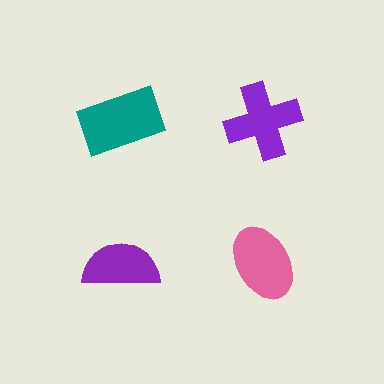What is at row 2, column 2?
A pink ellipse.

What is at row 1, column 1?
A teal rectangle.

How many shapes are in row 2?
2 shapes.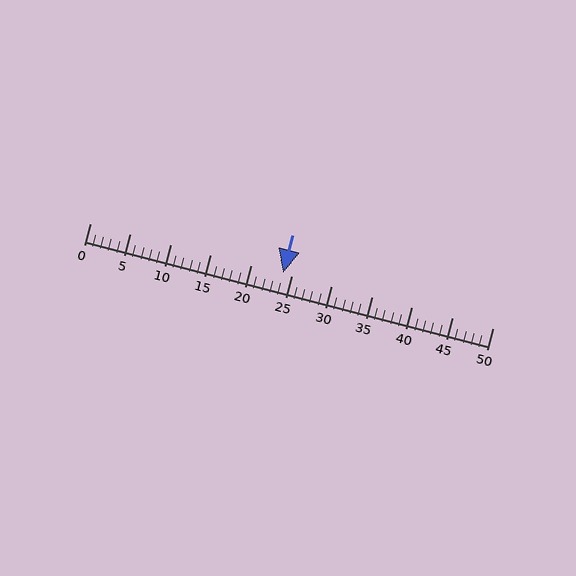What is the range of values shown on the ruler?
The ruler shows values from 0 to 50.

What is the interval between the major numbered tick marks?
The major tick marks are spaced 5 units apart.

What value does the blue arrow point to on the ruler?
The blue arrow points to approximately 24.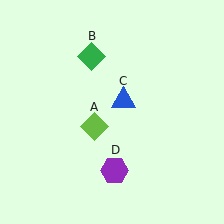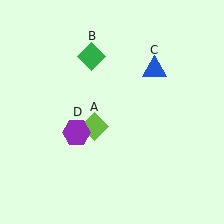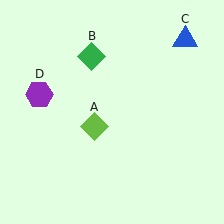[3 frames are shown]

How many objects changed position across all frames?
2 objects changed position: blue triangle (object C), purple hexagon (object D).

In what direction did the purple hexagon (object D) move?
The purple hexagon (object D) moved up and to the left.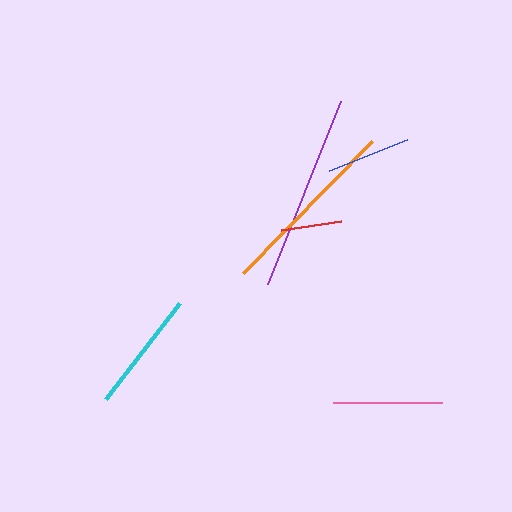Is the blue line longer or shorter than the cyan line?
The cyan line is longer than the blue line.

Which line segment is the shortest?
The red line is the shortest at approximately 61 pixels.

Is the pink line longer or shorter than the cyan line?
The cyan line is longer than the pink line.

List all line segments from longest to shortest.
From longest to shortest: purple, orange, cyan, pink, blue, red.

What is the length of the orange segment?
The orange segment is approximately 184 pixels long.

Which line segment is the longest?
The purple line is the longest at approximately 197 pixels.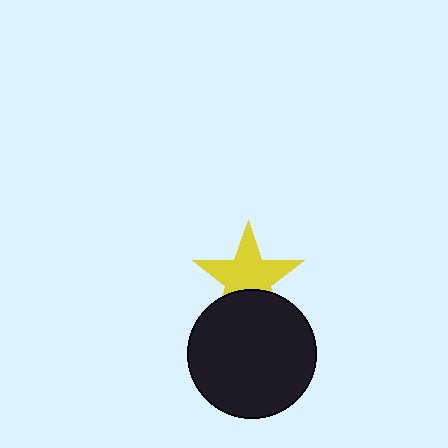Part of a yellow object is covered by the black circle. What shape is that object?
It is a star.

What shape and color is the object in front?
The object in front is a black circle.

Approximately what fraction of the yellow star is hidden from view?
Roughly 31% of the yellow star is hidden behind the black circle.